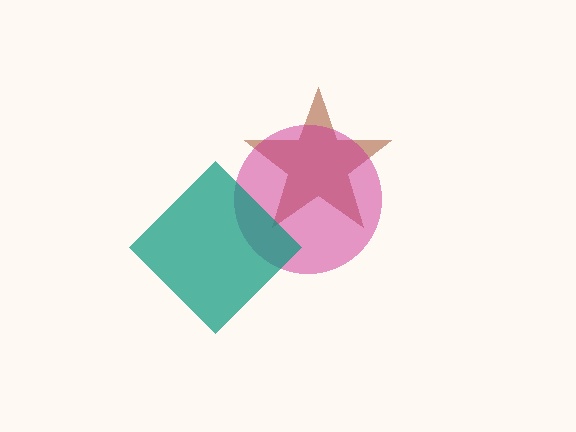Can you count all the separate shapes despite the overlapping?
Yes, there are 3 separate shapes.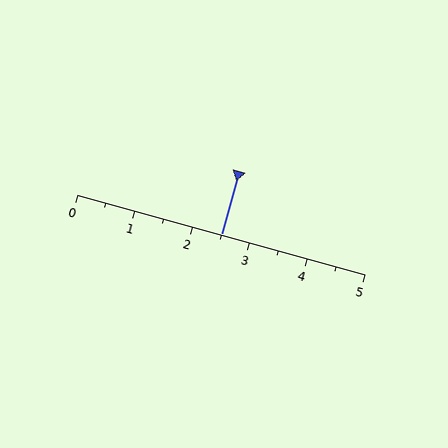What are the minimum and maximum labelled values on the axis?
The axis runs from 0 to 5.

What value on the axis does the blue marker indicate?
The marker indicates approximately 2.5.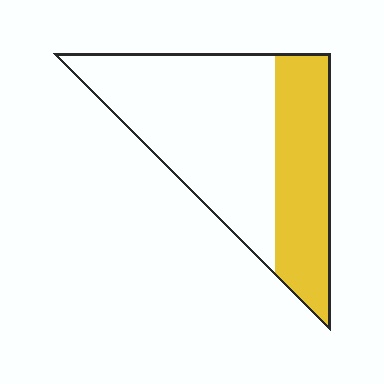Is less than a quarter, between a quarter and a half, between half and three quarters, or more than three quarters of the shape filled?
Between a quarter and a half.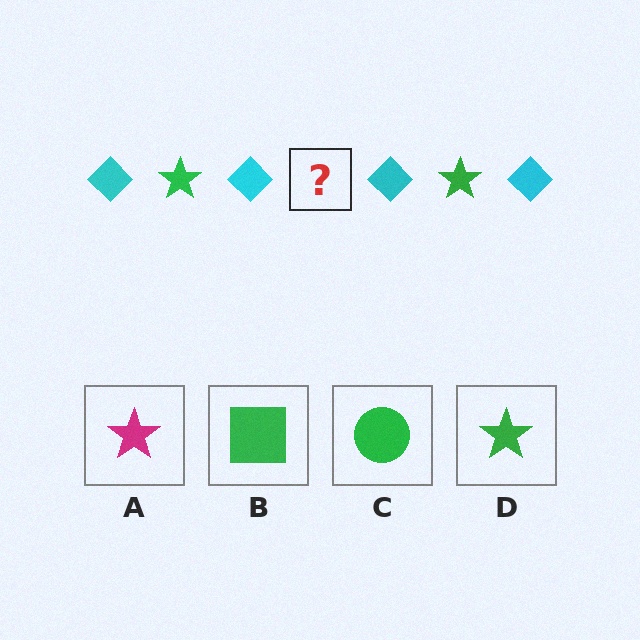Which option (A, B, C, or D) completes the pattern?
D.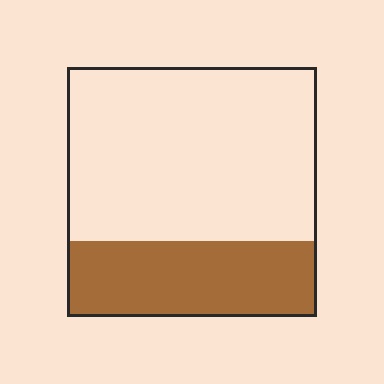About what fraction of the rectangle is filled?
About one third (1/3).